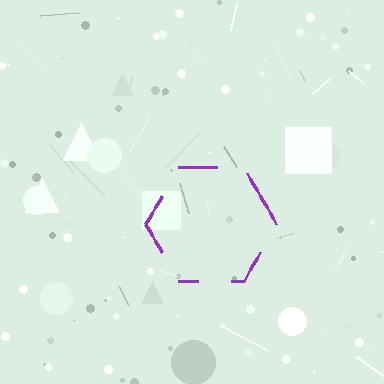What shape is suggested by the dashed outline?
The dashed outline suggests a hexagon.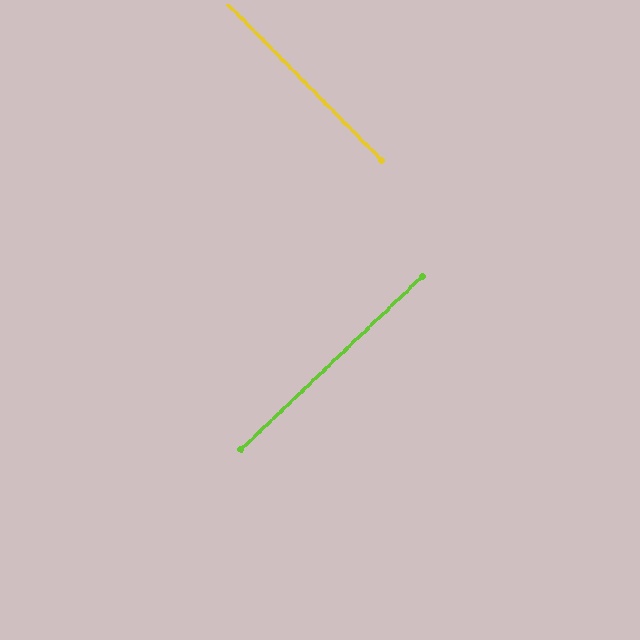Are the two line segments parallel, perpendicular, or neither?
Perpendicular — they meet at approximately 89°.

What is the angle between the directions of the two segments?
Approximately 89 degrees.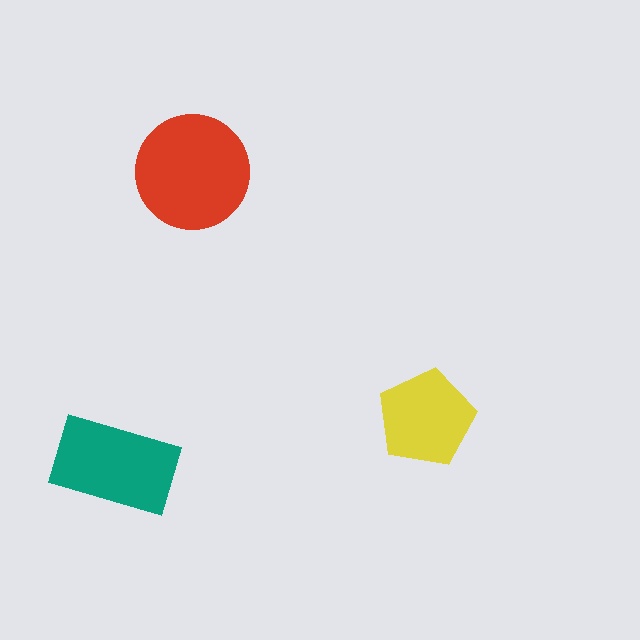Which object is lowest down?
The teal rectangle is bottommost.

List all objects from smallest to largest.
The yellow pentagon, the teal rectangle, the red circle.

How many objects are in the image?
There are 3 objects in the image.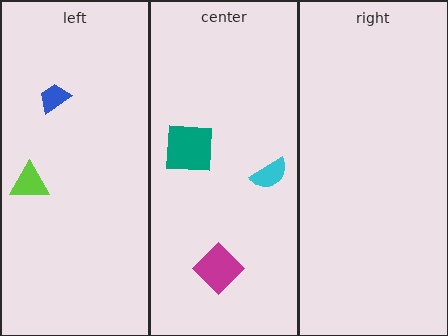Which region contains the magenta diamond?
The center region.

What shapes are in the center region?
The cyan semicircle, the magenta diamond, the teal square.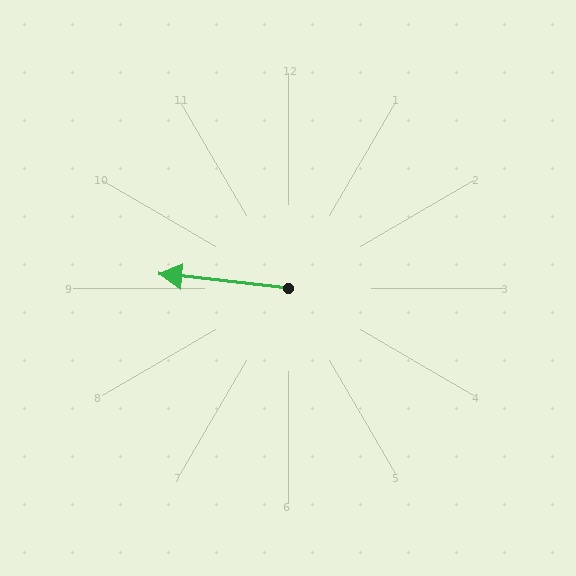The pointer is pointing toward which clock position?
Roughly 9 o'clock.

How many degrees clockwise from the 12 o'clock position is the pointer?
Approximately 276 degrees.